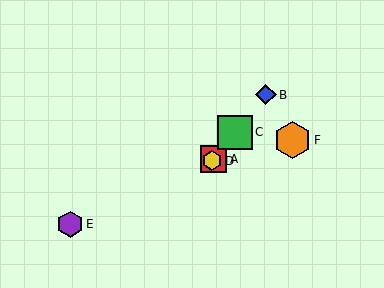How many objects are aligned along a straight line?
4 objects (A, B, C, D) are aligned along a straight line.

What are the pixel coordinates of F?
Object F is at (292, 140).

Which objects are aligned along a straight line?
Objects A, B, C, D are aligned along a straight line.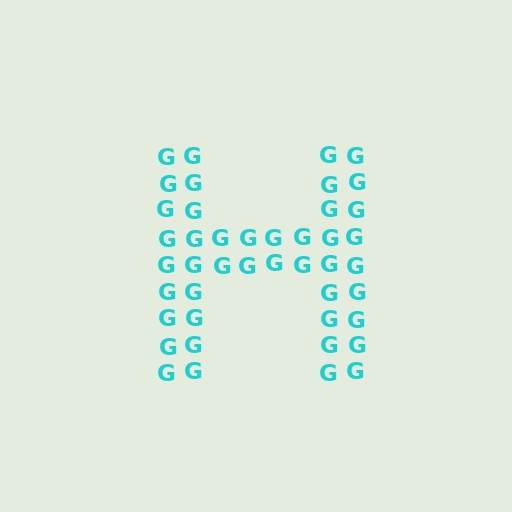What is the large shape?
The large shape is the letter H.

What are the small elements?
The small elements are letter G's.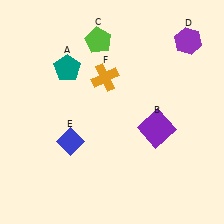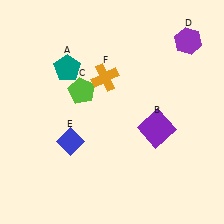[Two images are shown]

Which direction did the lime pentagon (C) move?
The lime pentagon (C) moved down.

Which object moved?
The lime pentagon (C) moved down.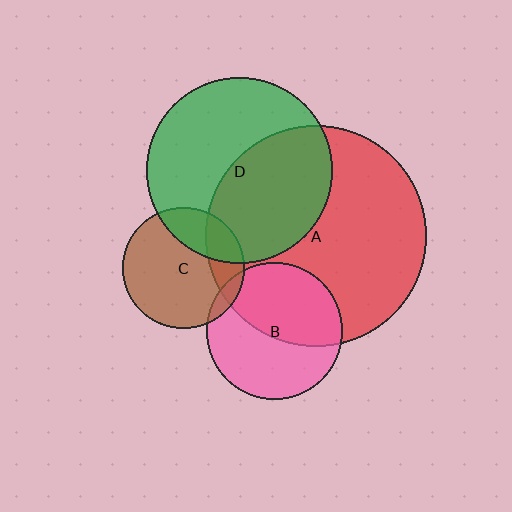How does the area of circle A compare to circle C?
Approximately 3.3 times.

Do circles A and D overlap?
Yes.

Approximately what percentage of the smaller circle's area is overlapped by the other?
Approximately 45%.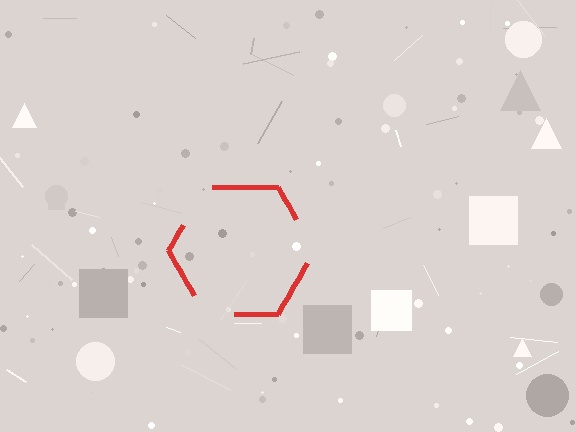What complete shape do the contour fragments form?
The contour fragments form a hexagon.